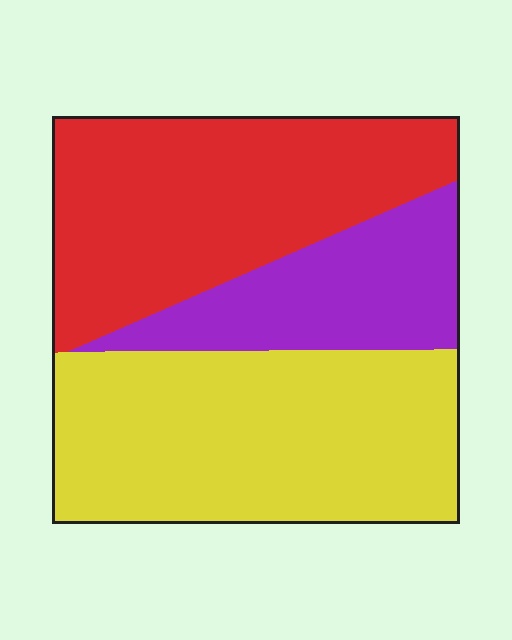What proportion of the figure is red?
Red covers roughly 35% of the figure.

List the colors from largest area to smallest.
From largest to smallest: yellow, red, purple.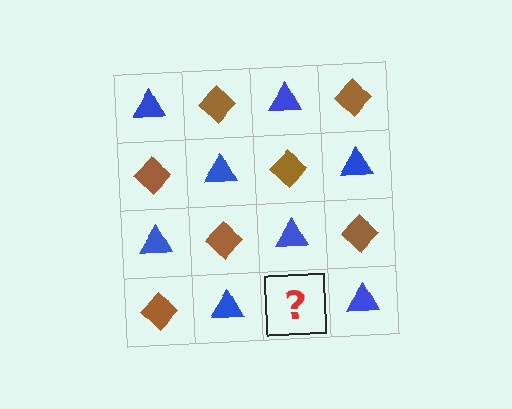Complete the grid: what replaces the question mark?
The question mark should be replaced with a brown diamond.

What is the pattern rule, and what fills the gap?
The rule is that it alternates blue triangle and brown diamond in a checkerboard pattern. The gap should be filled with a brown diamond.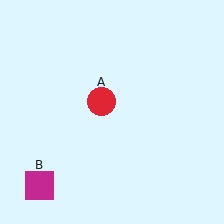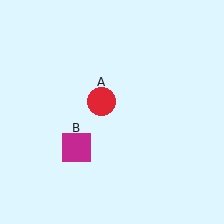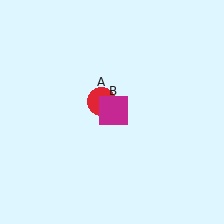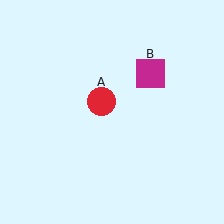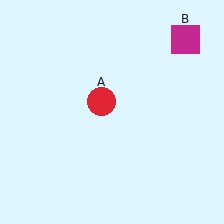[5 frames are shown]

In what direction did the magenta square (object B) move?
The magenta square (object B) moved up and to the right.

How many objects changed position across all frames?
1 object changed position: magenta square (object B).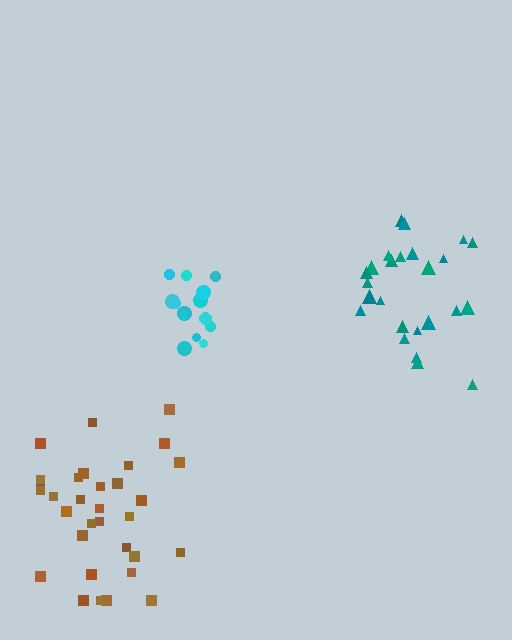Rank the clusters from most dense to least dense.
cyan, teal, brown.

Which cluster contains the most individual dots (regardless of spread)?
Brown (32).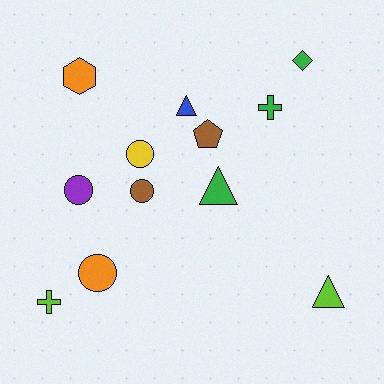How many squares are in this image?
There are no squares.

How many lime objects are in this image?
There are 2 lime objects.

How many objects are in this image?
There are 12 objects.